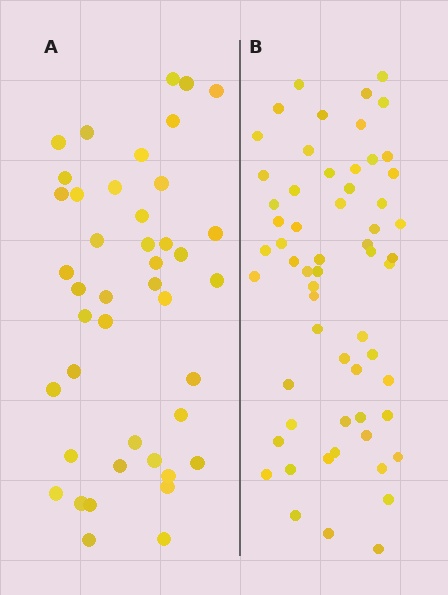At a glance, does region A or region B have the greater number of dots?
Region B (the right region) has more dots.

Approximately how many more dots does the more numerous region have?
Region B has approximately 15 more dots than region A.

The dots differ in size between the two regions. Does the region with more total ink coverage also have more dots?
No. Region A has more total ink coverage because its dots are larger, but region B actually contains more individual dots. Total area can be misleading — the number of items is what matters here.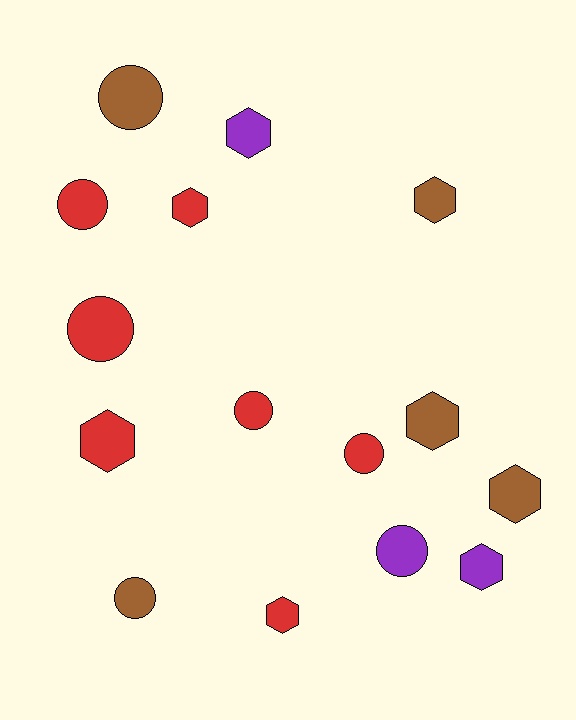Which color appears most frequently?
Red, with 7 objects.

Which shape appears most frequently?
Hexagon, with 8 objects.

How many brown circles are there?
There are 2 brown circles.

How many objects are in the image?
There are 15 objects.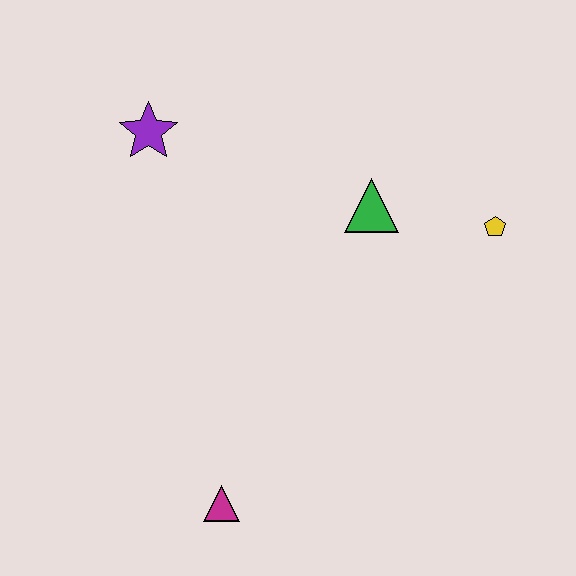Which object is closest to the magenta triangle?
The green triangle is closest to the magenta triangle.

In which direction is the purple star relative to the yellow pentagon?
The purple star is to the left of the yellow pentagon.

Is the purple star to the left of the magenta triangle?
Yes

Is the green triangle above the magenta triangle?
Yes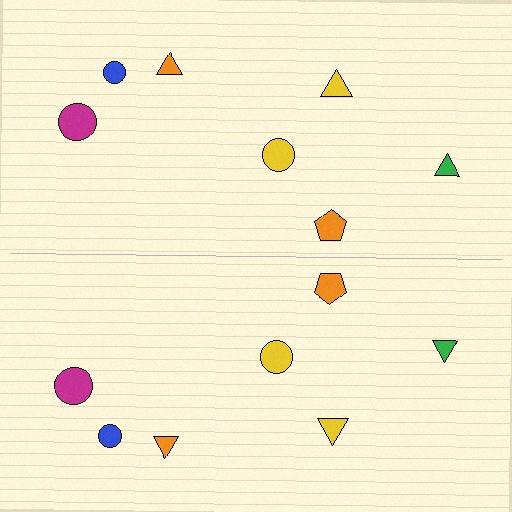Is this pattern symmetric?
Yes, this pattern has bilateral (reflection) symmetry.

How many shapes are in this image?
There are 14 shapes in this image.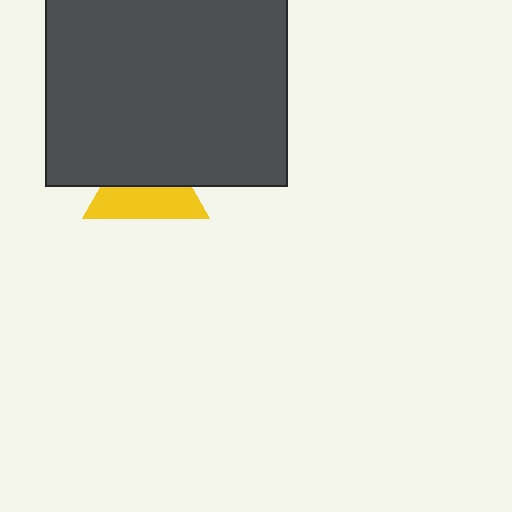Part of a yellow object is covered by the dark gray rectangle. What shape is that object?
It is a triangle.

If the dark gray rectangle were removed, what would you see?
You would see the complete yellow triangle.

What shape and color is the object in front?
The object in front is a dark gray rectangle.